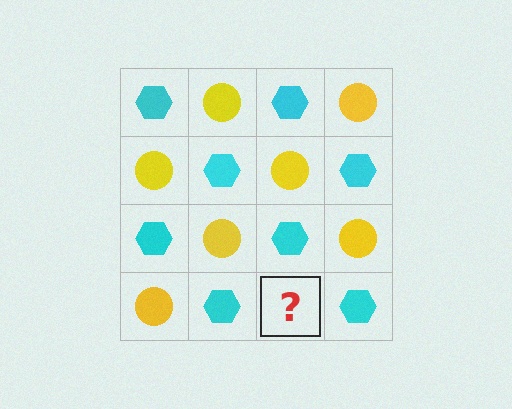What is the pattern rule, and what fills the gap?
The rule is that it alternates cyan hexagon and yellow circle in a checkerboard pattern. The gap should be filled with a yellow circle.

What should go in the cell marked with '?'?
The missing cell should contain a yellow circle.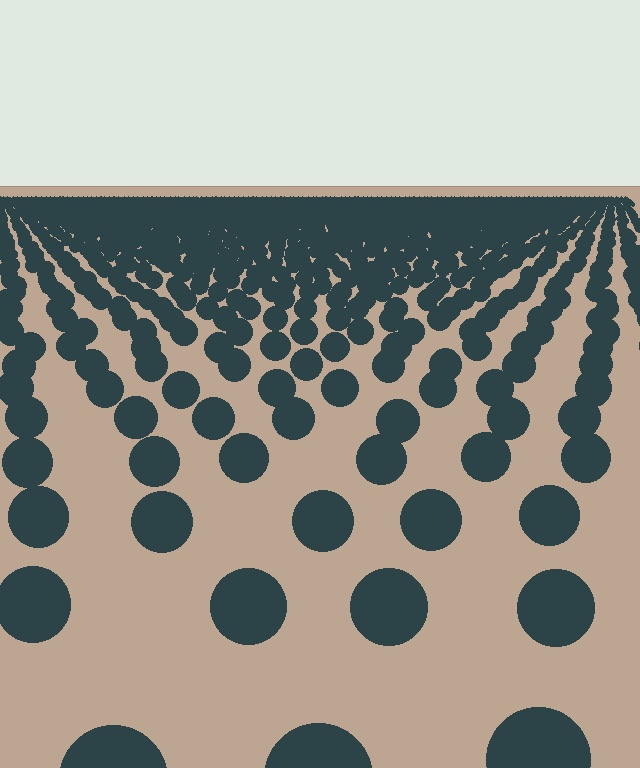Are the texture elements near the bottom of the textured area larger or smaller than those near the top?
Larger. Near the bottom, elements are closer to the viewer and appear at a bigger on-screen size.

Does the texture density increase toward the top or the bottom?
Density increases toward the top.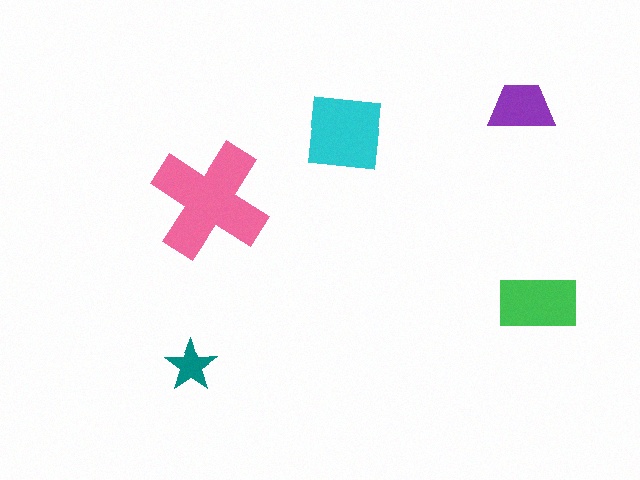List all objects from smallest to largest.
The teal star, the purple trapezoid, the green rectangle, the cyan square, the pink cross.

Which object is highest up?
The purple trapezoid is topmost.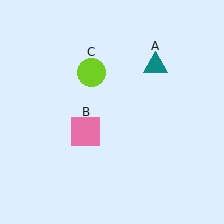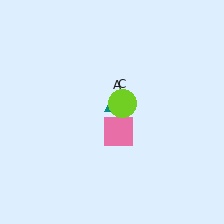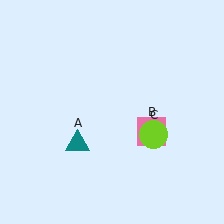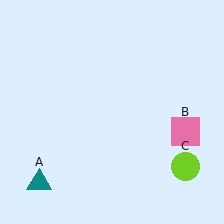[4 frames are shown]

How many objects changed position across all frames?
3 objects changed position: teal triangle (object A), pink square (object B), lime circle (object C).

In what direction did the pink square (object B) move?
The pink square (object B) moved right.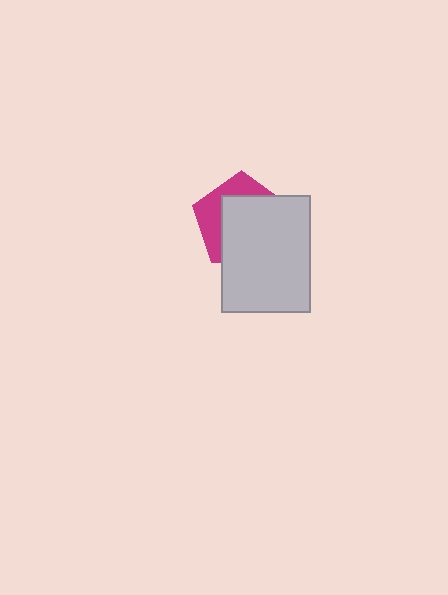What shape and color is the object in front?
The object in front is a light gray rectangle.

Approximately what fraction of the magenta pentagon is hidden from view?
Roughly 64% of the magenta pentagon is hidden behind the light gray rectangle.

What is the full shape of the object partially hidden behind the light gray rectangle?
The partially hidden object is a magenta pentagon.